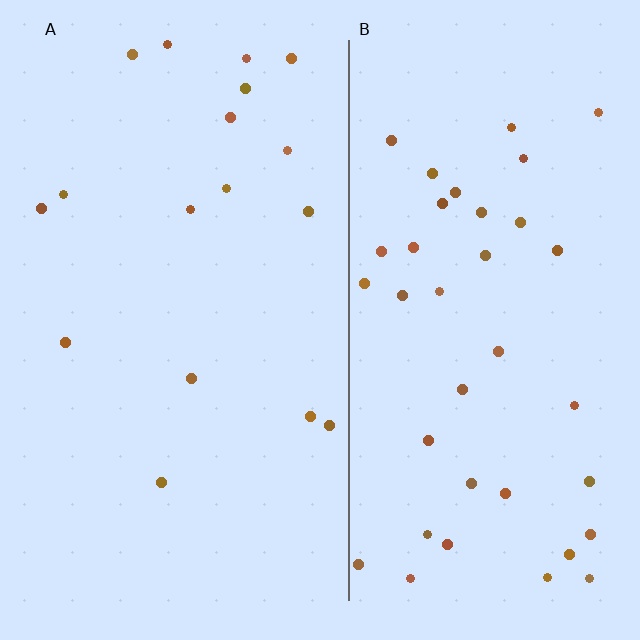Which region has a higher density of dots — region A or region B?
B (the right).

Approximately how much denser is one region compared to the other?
Approximately 2.2× — region B over region A.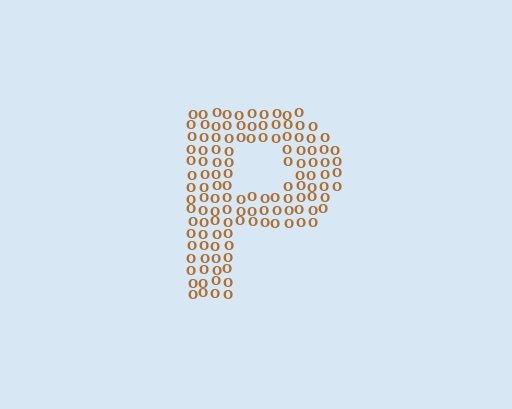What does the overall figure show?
The overall figure shows the letter P.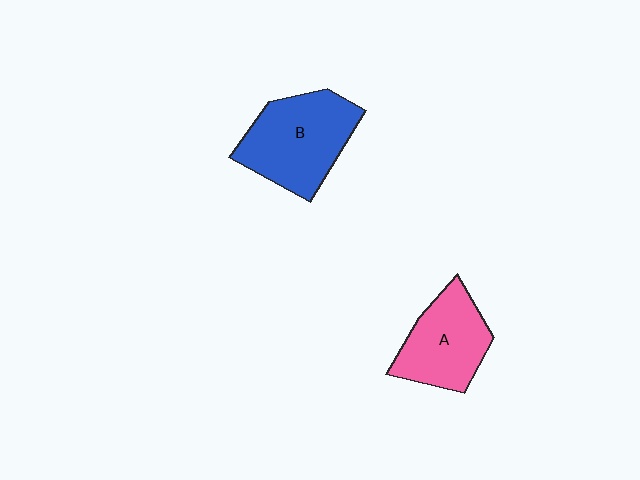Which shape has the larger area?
Shape B (blue).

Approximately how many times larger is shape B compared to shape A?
Approximately 1.3 times.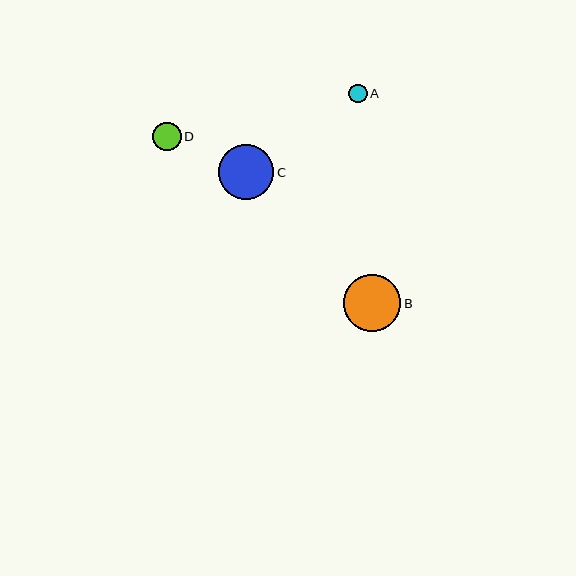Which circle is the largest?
Circle B is the largest with a size of approximately 58 pixels.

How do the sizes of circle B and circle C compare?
Circle B and circle C are approximately the same size.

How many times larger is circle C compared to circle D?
Circle C is approximately 1.9 times the size of circle D.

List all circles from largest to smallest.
From largest to smallest: B, C, D, A.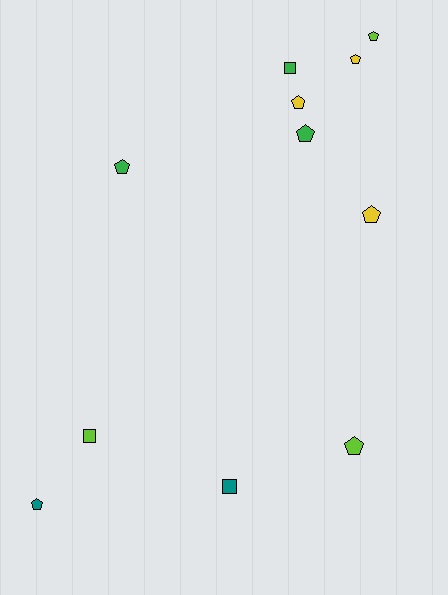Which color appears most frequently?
Yellow, with 3 objects.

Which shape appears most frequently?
Pentagon, with 8 objects.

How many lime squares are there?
There is 1 lime square.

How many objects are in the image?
There are 11 objects.